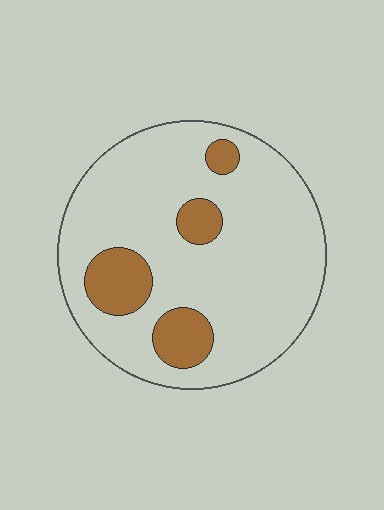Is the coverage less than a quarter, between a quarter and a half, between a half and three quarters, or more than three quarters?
Less than a quarter.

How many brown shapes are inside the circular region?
4.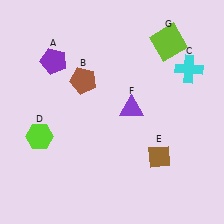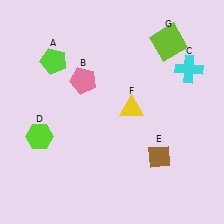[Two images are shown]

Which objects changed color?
A changed from purple to lime. B changed from brown to pink. F changed from purple to yellow.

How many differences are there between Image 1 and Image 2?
There are 3 differences between the two images.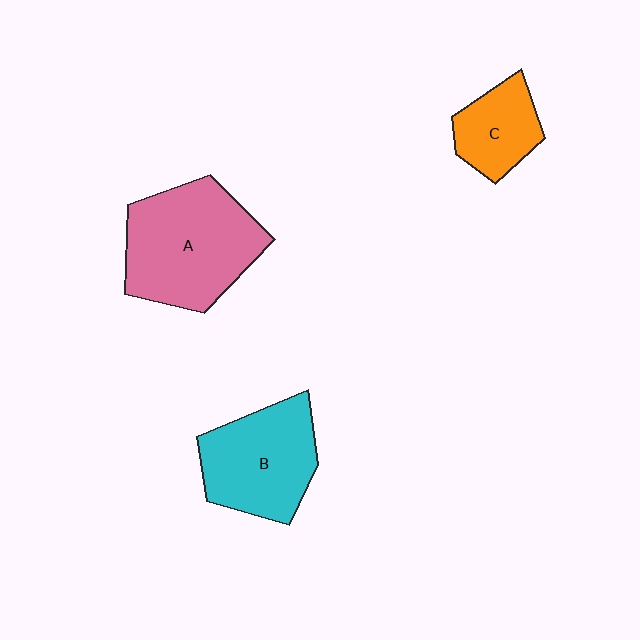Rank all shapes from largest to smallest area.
From largest to smallest: A (pink), B (cyan), C (orange).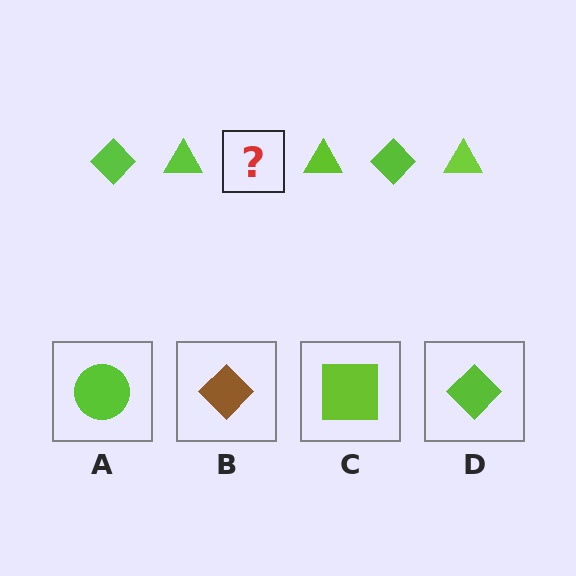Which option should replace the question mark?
Option D.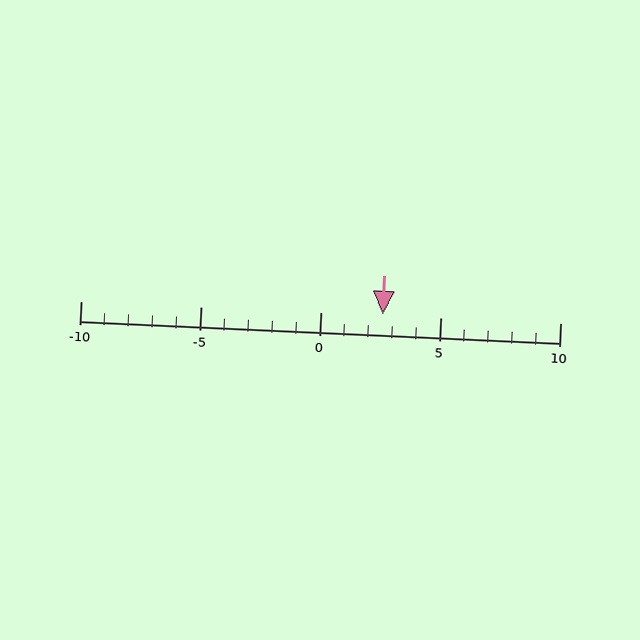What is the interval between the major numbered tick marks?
The major tick marks are spaced 5 units apart.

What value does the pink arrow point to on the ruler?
The pink arrow points to approximately 3.